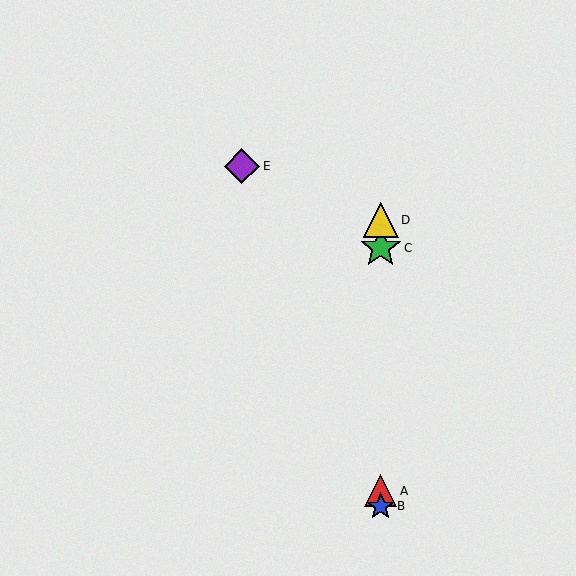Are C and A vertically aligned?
Yes, both are at x≈381.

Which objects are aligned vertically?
Objects A, B, C, D are aligned vertically.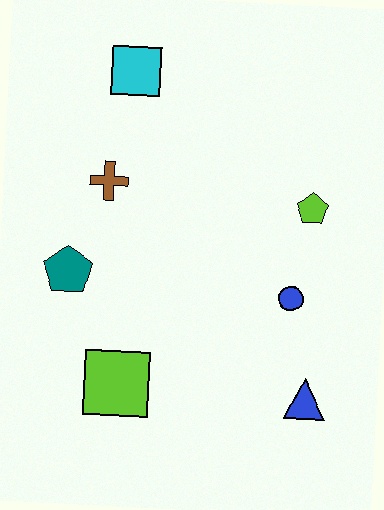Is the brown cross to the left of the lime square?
Yes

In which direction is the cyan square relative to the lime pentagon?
The cyan square is to the left of the lime pentagon.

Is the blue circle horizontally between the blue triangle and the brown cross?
Yes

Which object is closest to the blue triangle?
The blue circle is closest to the blue triangle.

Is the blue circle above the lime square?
Yes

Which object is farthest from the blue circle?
The cyan square is farthest from the blue circle.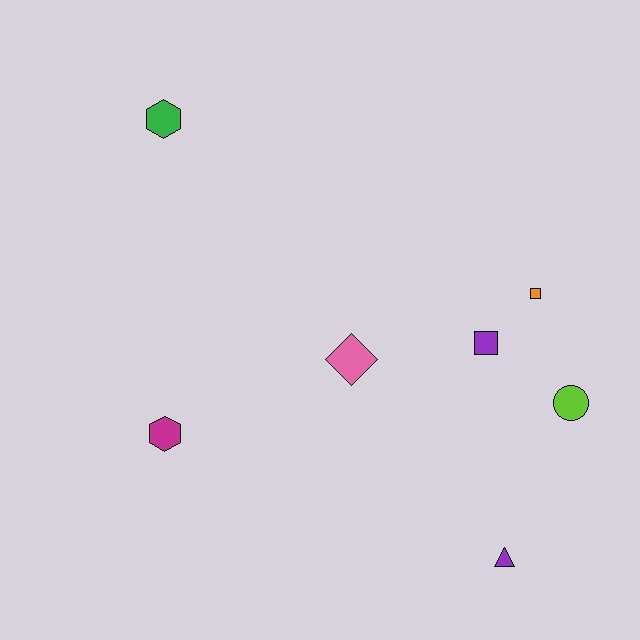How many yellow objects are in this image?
There are no yellow objects.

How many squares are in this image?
There are 2 squares.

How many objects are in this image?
There are 7 objects.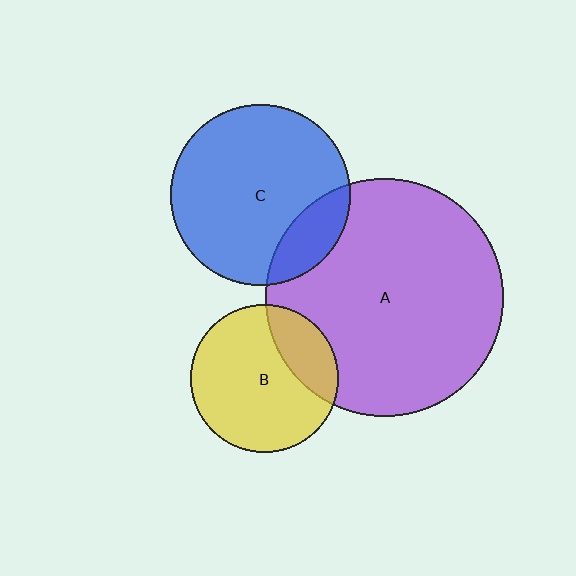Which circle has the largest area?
Circle A (purple).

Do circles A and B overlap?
Yes.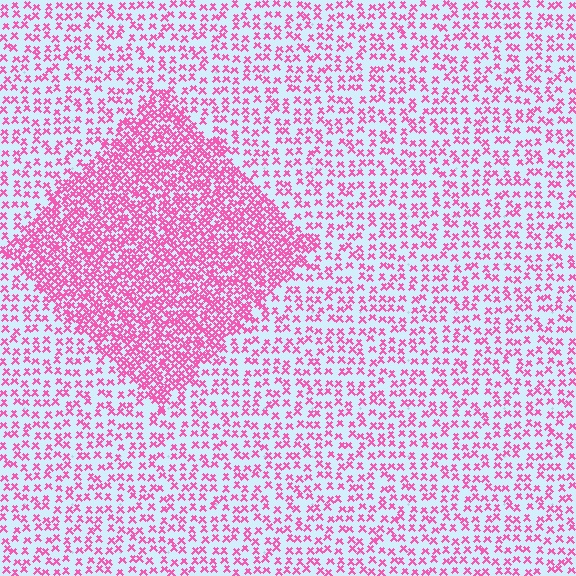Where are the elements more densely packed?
The elements are more densely packed inside the diamond boundary.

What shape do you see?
I see a diamond.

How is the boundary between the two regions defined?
The boundary is defined by a change in element density (approximately 2.3x ratio). All elements are the same color, size, and shape.